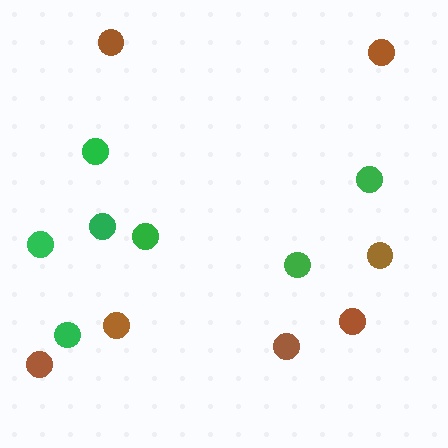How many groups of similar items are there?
There are 2 groups: one group of green circles (7) and one group of brown circles (7).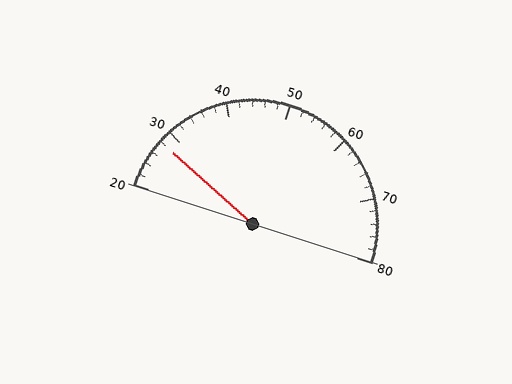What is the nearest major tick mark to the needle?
The nearest major tick mark is 30.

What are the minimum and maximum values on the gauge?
The gauge ranges from 20 to 80.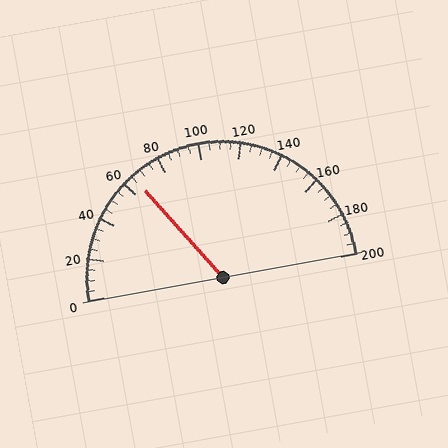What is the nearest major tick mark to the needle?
The nearest major tick mark is 60.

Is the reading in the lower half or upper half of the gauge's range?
The reading is in the lower half of the range (0 to 200).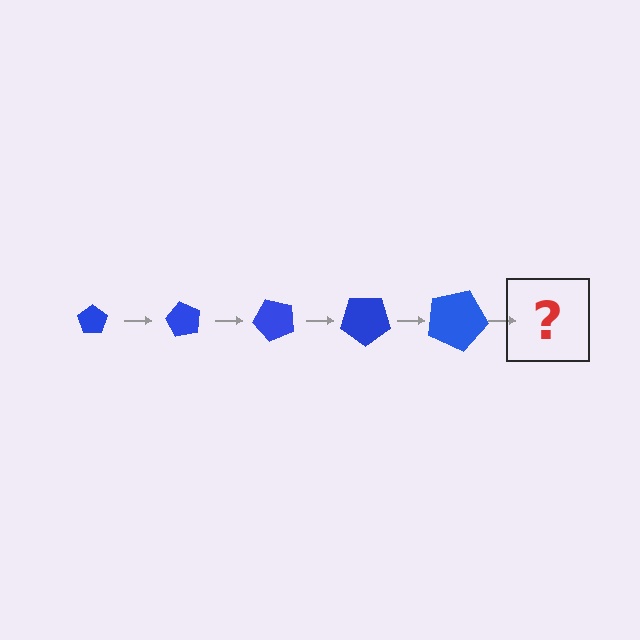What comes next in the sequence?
The next element should be a pentagon, larger than the previous one and rotated 300 degrees from the start.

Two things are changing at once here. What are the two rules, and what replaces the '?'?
The two rules are that the pentagon grows larger each step and it rotates 60 degrees each step. The '?' should be a pentagon, larger than the previous one and rotated 300 degrees from the start.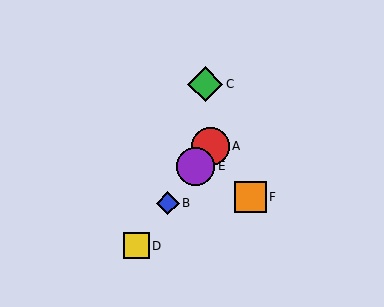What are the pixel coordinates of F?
Object F is at (250, 197).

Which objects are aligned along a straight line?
Objects A, B, D, E are aligned along a straight line.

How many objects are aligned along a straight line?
4 objects (A, B, D, E) are aligned along a straight line.